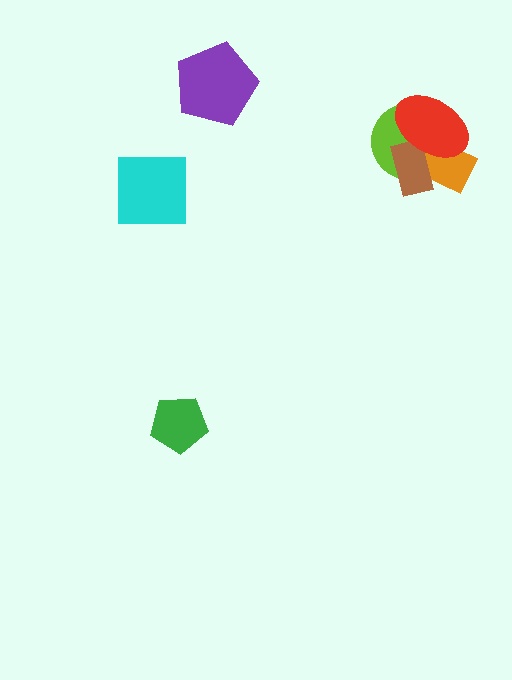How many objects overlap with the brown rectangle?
3 objects overlap with the brown rectangle.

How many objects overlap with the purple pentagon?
0 objects overlap with the purple pentagon.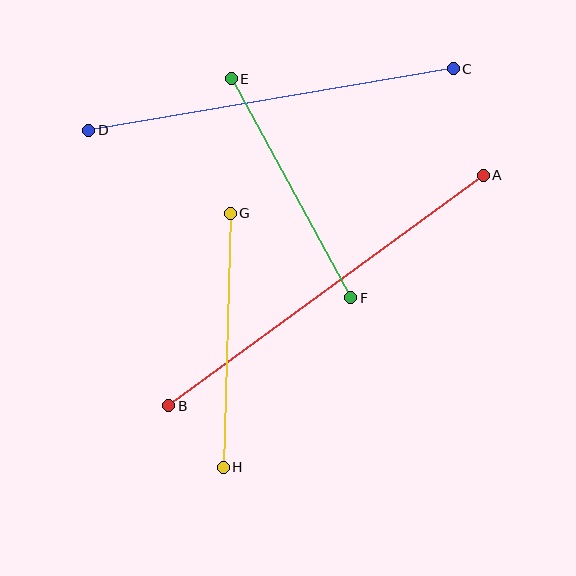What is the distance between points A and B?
The distance is approximately 390 pixels.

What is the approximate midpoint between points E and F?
The midpoint is at approximately (291, 188) pixels.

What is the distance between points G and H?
The distance is approximately 254 pixels.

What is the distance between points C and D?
The distance is approximately 370 pixels.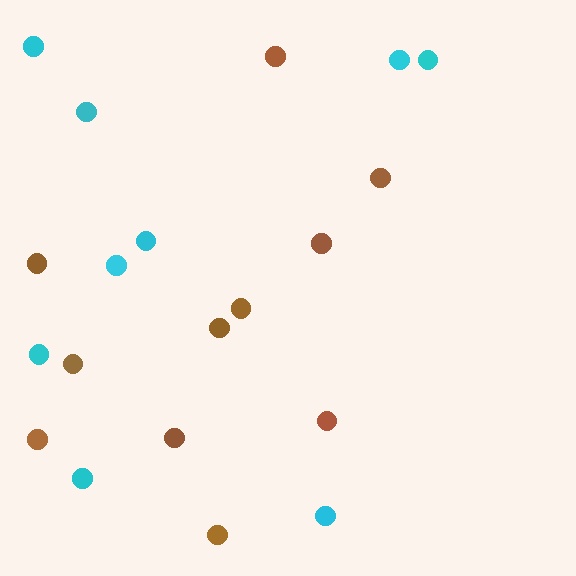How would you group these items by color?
There are 2 groups: one group of cyan circles (9) and one group of brown circles (11).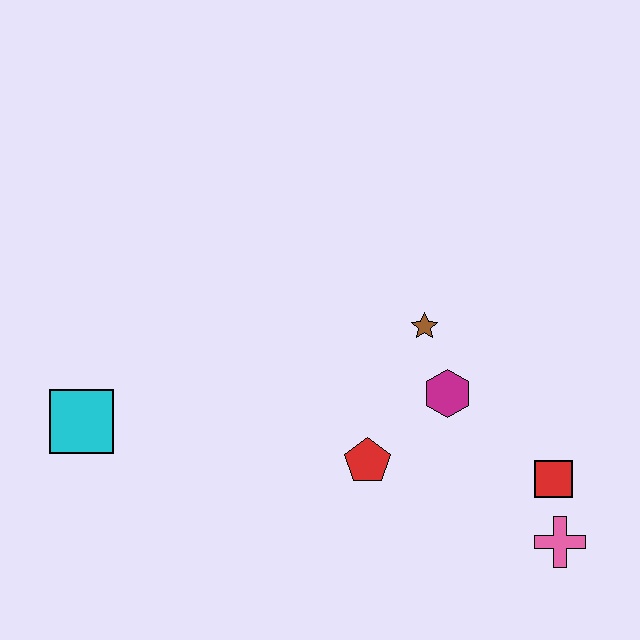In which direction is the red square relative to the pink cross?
The red square is above the pink cross.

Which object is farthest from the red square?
The cyan square is farthest from the red square.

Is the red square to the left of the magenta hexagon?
No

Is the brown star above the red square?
Yes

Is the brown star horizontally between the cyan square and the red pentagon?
No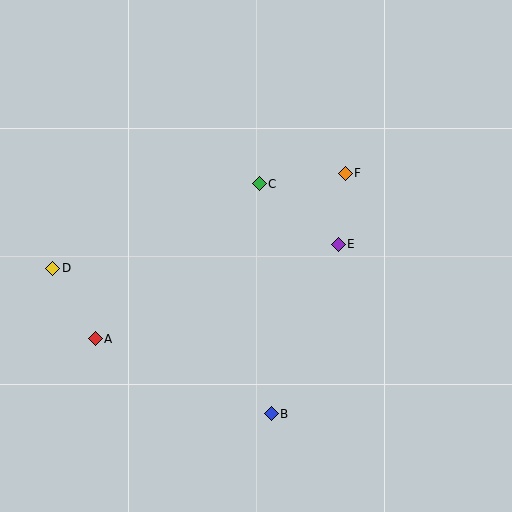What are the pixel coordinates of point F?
Point F is at (345, 173).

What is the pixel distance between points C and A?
The distance between C and A is 226 pixels.